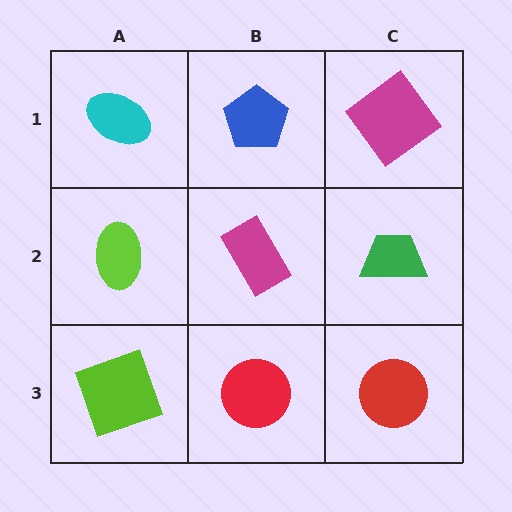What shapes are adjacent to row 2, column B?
A blue pentagon (row 1, column B), a red circle (row 3, column B), a lime ellipse (row 2, column A), a green trapezoid (row 2, column C).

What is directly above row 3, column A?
A lime ellipse.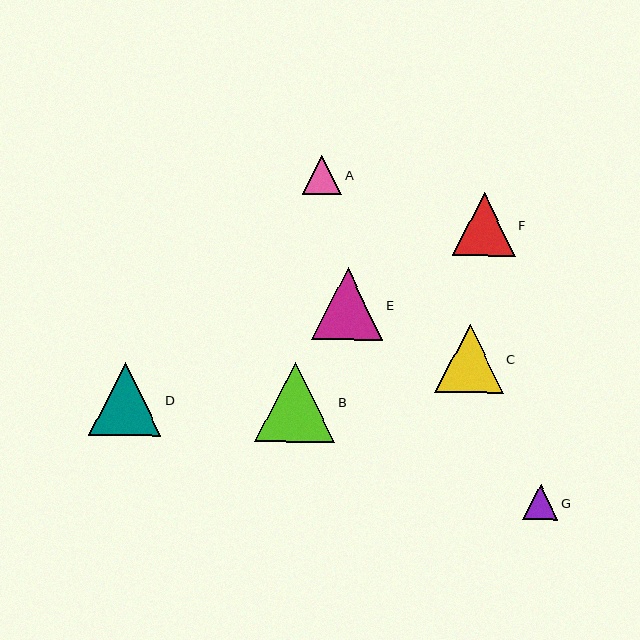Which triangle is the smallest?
Triangle G is the smallest with a size of approximately 35 pixels.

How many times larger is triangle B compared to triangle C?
Triangle B is approximately 1.2 times the size of triangle C.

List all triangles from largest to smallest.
From largest to smallest: B, D, E, C, F, A, G.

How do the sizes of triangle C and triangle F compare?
Triangle C and triangle F are approximately the same size.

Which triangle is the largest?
Triangle B is the largest with a size of approximately 80 pixels.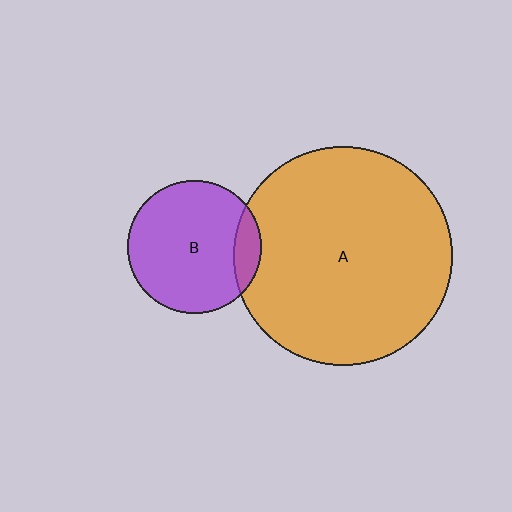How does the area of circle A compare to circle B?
Approximately 2.7 times.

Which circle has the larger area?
Circle A (orange).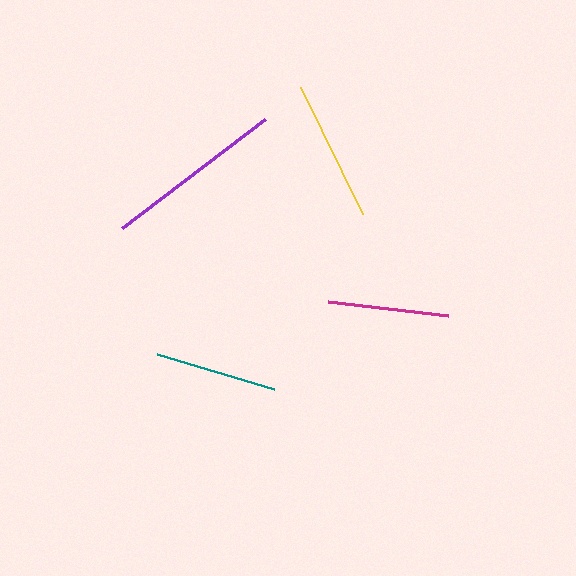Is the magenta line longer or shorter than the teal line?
The teal line is longer than the magenta line.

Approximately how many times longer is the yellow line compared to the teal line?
The yellow line is approximately 1.2 times the length of the teal line.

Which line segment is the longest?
The purple line is the longest at approximately 180 pixels.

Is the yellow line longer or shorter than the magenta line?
The yellow line is longer than the magenta line.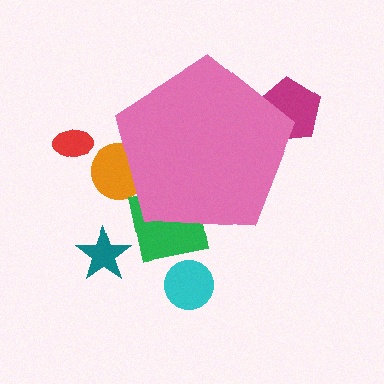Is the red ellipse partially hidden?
No, the red ellipse is fully visible.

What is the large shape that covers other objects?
A pink pentagon.